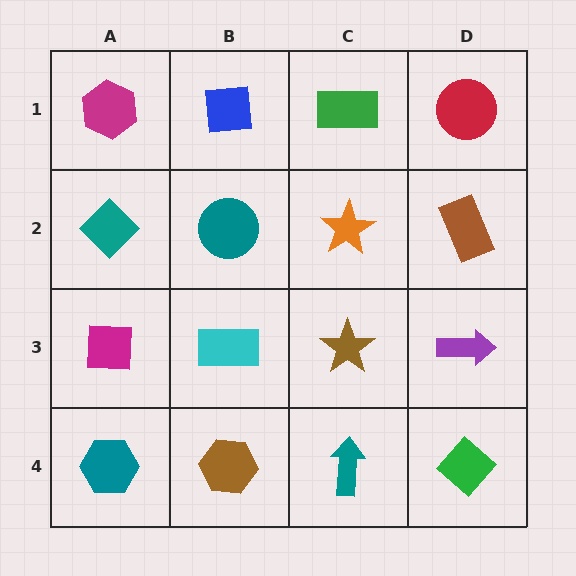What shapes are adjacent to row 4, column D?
A purple arrow (row 3, column D), a teal arrow (row 4, column C).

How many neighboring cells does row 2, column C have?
4.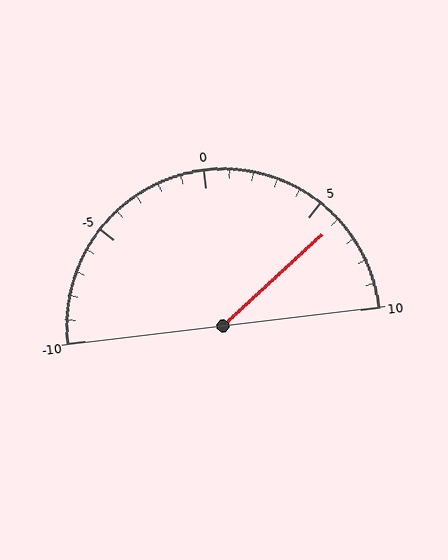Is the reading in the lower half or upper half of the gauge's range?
The reading is in the upper half of the range (-10 to 10).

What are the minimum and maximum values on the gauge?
The gauge ranges from -10 to 10.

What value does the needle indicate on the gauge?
The needle indicates approximately 6.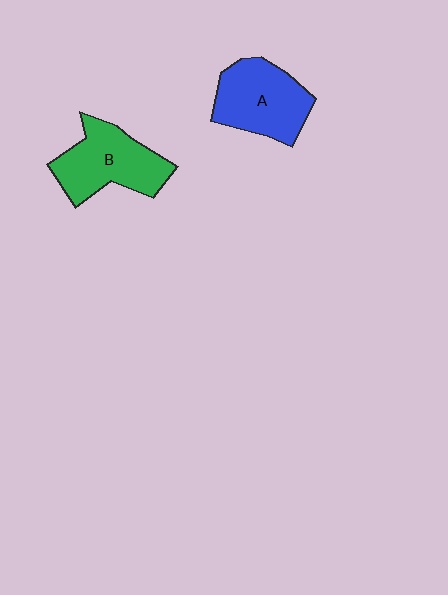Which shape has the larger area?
Shape B (green).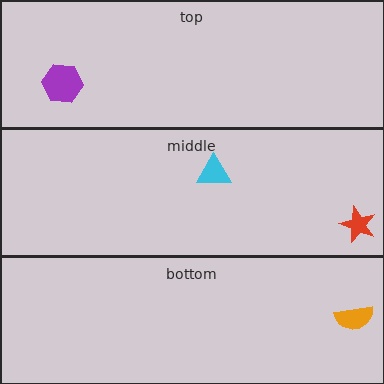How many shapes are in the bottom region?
1.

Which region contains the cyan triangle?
The middle region.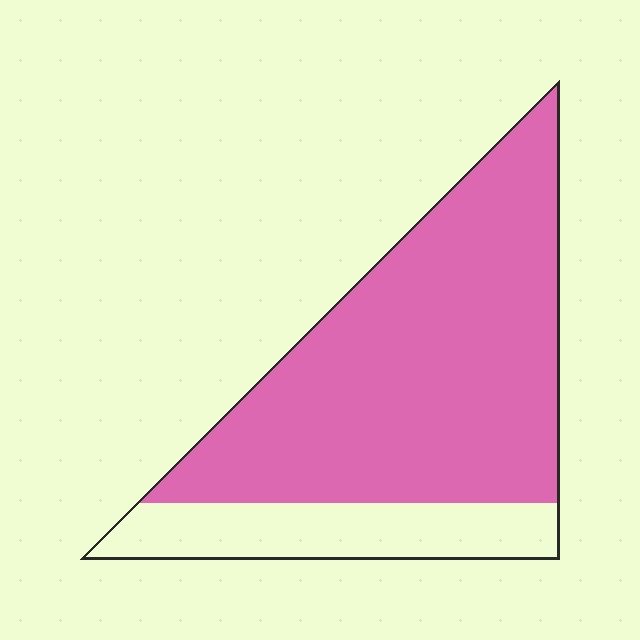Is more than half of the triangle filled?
Yes.